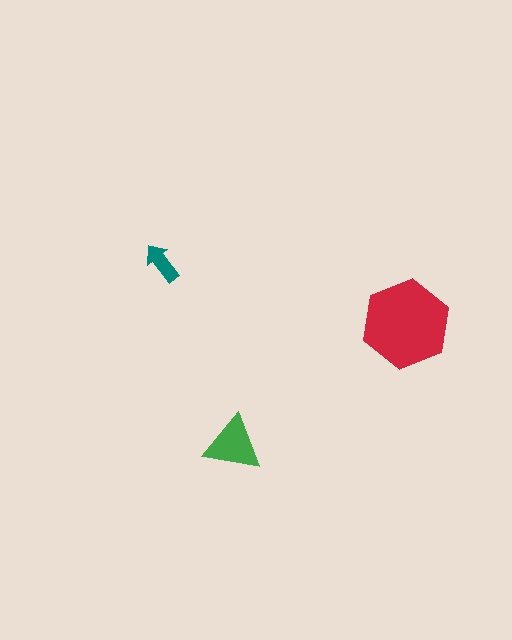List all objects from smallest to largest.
The teal arrow, the green triangle, the red hexagon.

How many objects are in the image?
There are 3 objects in the image.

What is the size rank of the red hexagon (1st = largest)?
1st.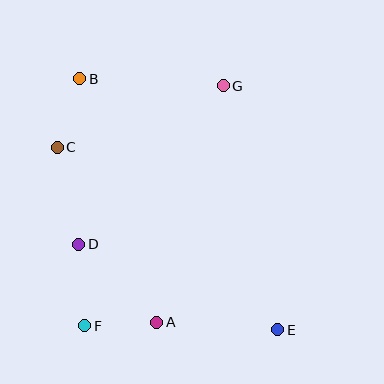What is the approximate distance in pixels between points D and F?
The distance between D and F is approximately 82 pixels.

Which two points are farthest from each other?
Points B and E are farthest from each other.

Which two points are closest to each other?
Points B and C are closest to each other.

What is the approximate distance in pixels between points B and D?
The distance between B and D is approximately 165 pixels.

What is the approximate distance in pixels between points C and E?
The distance between C and E is approximately 286 pixels.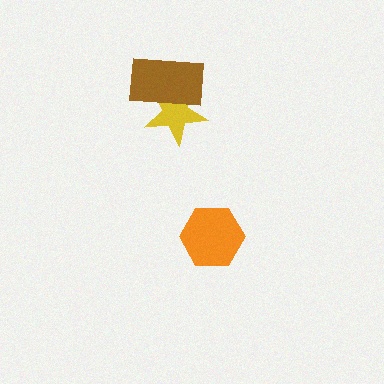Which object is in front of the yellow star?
The brown rectangle is in front of the yellow star.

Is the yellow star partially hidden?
Yes, it is partially covered by another shape.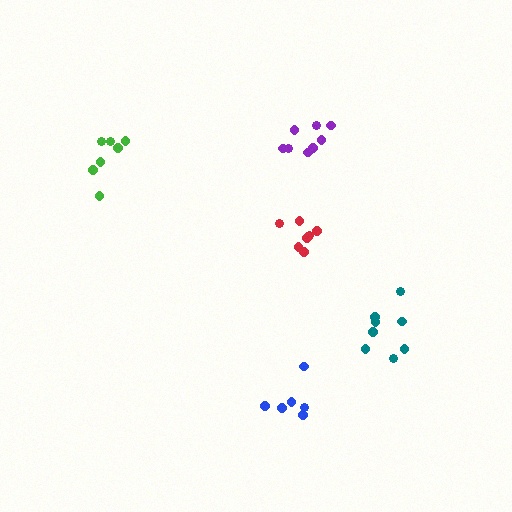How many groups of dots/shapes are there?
There are 5 groups.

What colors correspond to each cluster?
The clusters are colored: purple, green, blue, red, teal.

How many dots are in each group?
Group 1: 8 dots, Group 2: 7 dots, Group 3: 7 dots, Group 4: 7 dots, Group 5: 8 dots (37 total).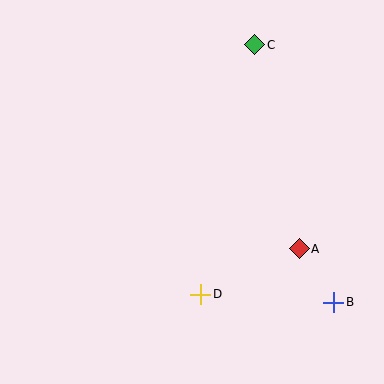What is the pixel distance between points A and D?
The distance between A and D is 108 pixels.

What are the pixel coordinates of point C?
Point C is at (255, 45).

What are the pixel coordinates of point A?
Point A is at (299, 249).